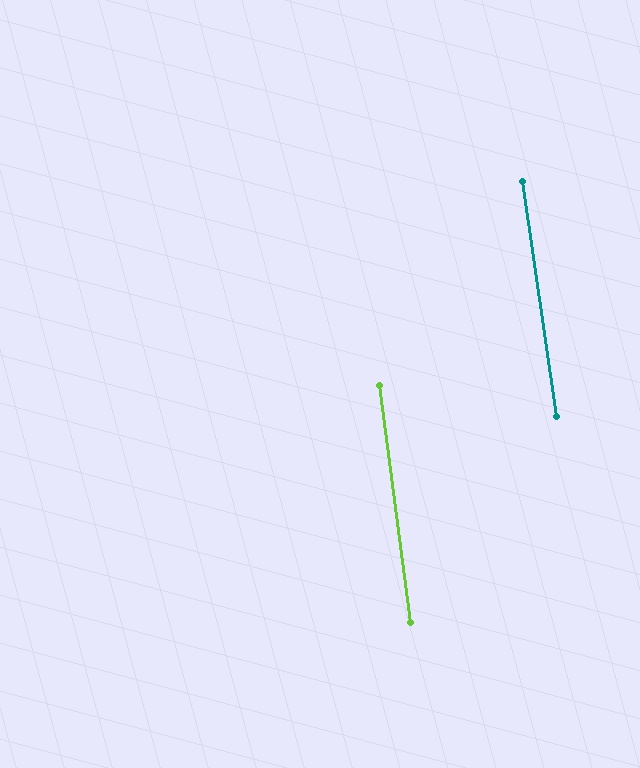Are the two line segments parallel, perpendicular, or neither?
Parallel — their directions differ by only 0.8°.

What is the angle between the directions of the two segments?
Approximately 1 degree.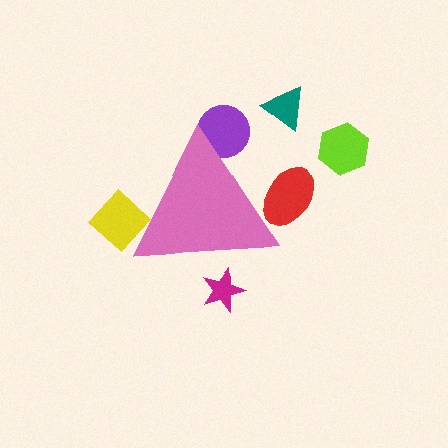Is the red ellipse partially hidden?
Yes, the red ellipse is partially hidden behind the pink triangle.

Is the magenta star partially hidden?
Yes, the magenta star is partially hidden behind the pink triangle.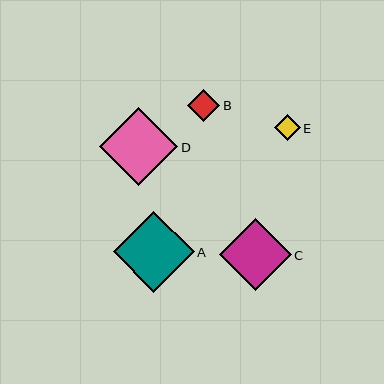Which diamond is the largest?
Diamond A is the largest with a size of approximately 81 pixels.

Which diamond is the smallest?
Diamond E is the smallest with a size of approximately 25 pixels.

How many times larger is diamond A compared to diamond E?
Diamond A is approximately 3.2 times the size of diamond E.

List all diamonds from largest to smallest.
From largest to smallest: A, D, C, B, E.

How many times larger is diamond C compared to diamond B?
Diamond C is approximately 2.3 times the size of diamond B.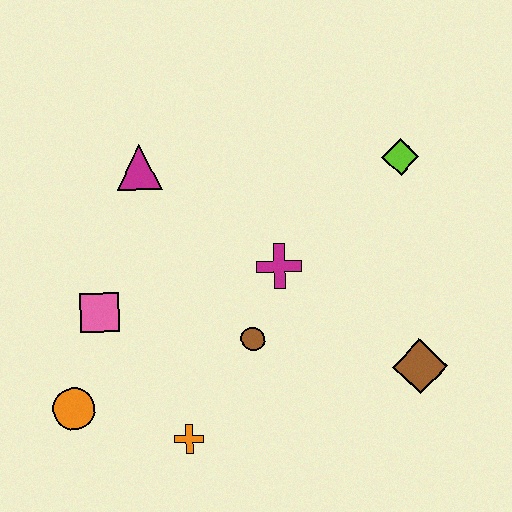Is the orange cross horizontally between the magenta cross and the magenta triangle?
Yes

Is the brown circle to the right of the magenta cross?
No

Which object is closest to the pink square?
The orange circle is closest to the pink square.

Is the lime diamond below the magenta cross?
No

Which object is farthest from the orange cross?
The lime diamond is farthest from the orange cross.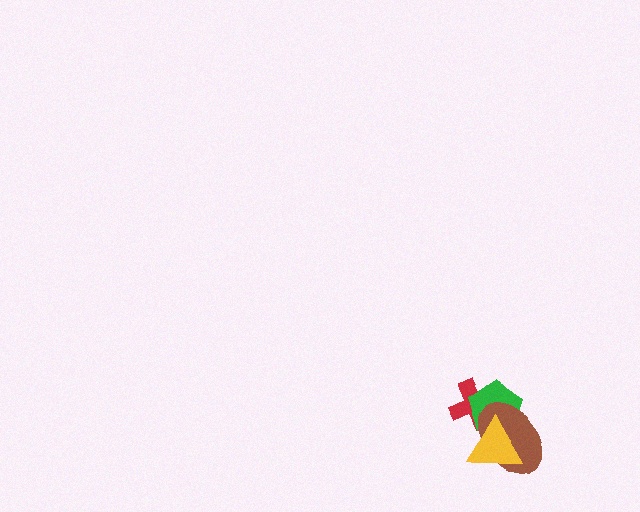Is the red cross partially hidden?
Yes, it is partially covered by another shape.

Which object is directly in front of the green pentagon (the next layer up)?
The brown ellipse is directly in front of the green pentagon.